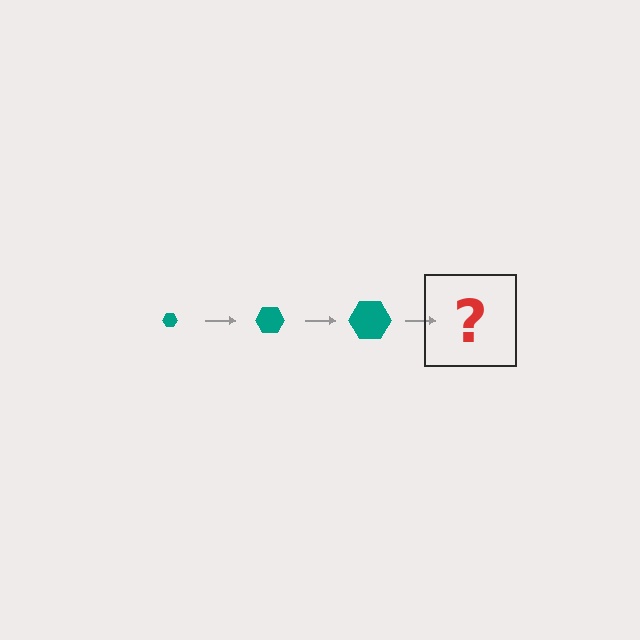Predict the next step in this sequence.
The next step is a teal hexagon, larger than the previous one.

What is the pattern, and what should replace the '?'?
The pattern is that the hexagon gets progressively larger each step. The '?' should be a teal hexagon, larger than the previous one.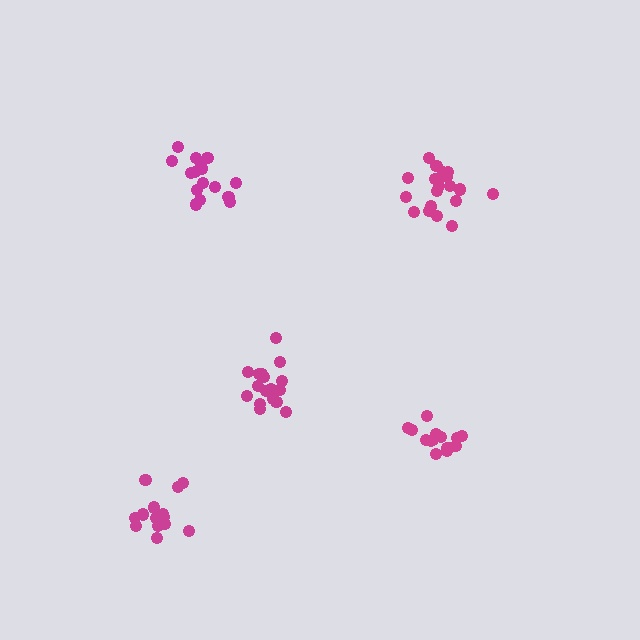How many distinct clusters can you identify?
There are 5 distinct clusters.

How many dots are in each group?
Group 1: 21 dots, Group 2: 15 dots, Group 3: 17 dots, Group 4: 16 dots, Group 5: 16 dots (85 total).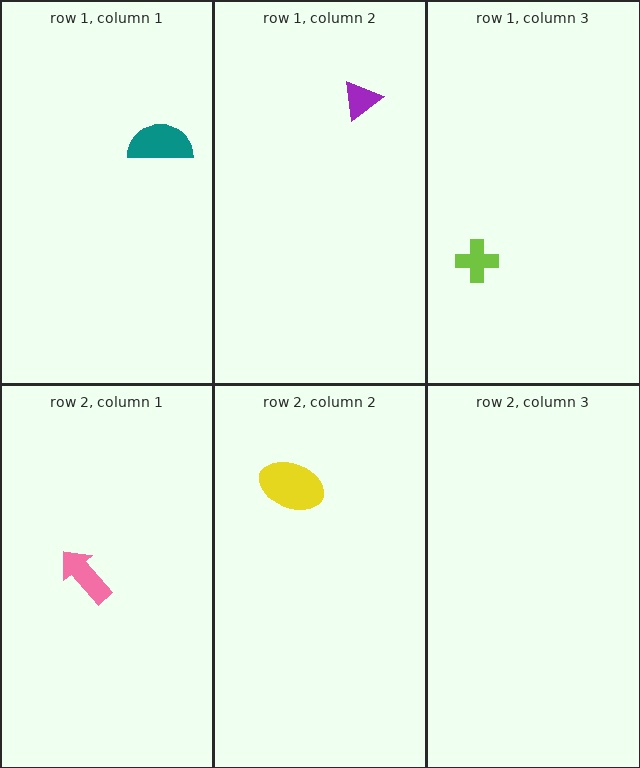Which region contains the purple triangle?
The row 1, column 2 region.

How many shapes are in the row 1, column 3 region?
1.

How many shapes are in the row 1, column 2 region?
1.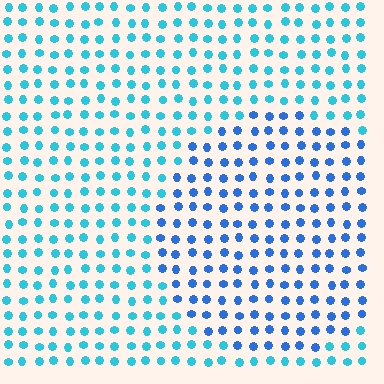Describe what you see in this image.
The image is filled with small cyan elements in a uniform arrangement. A circle-shaped region is visible where the elements are tinted to a slightly different hue, forming a subtle color boundary.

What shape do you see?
I see a circle.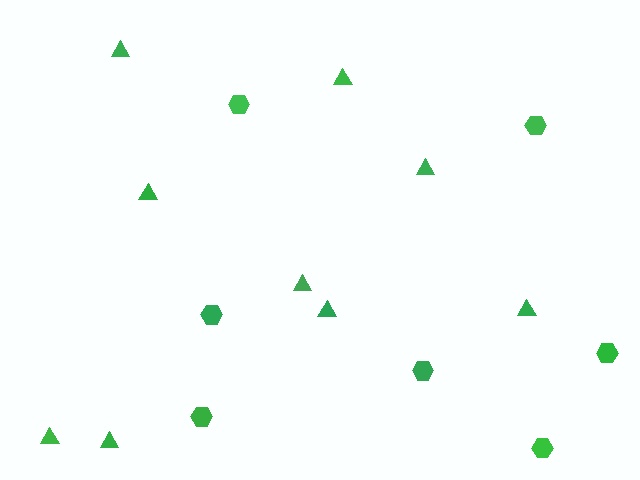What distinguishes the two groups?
There are 2 groups: one group of triangles (9) and one group of hexagons (7).